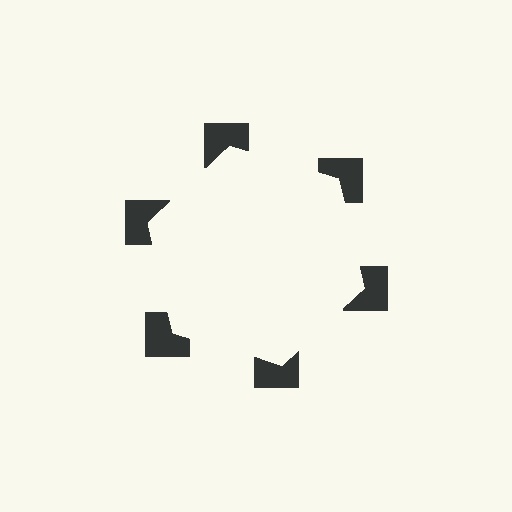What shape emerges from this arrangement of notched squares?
An illusory hexagon — its edges are inferred from the aligned wedge cuts in the notched squares, not physically drawn.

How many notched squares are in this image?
There are 6 — one at each vertex of the illusory hexagon.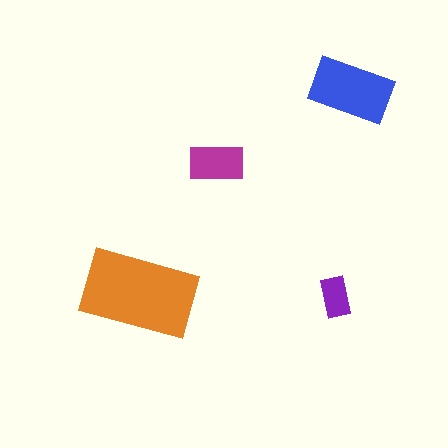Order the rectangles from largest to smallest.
the orange one, the blue one, the magenta one, the purple one.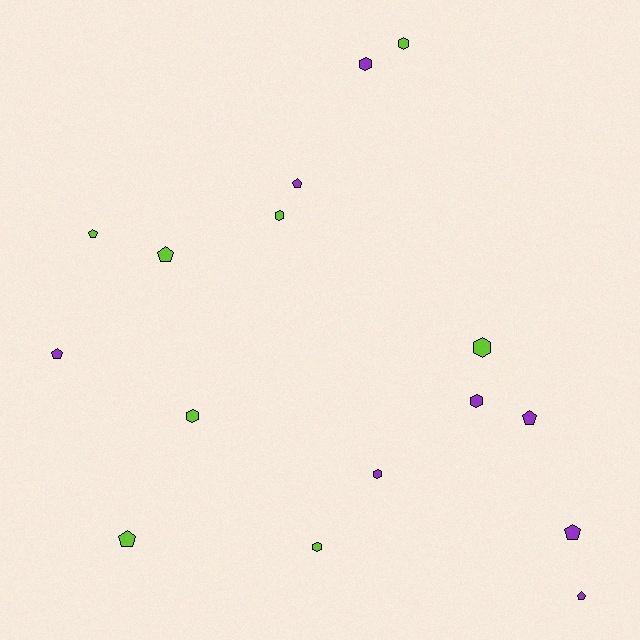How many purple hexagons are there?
There are 3 purple hexagons.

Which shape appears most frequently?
Pentagon, with 8 objects.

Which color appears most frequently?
Purple, with 8 objects.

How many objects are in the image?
There are 16 objects.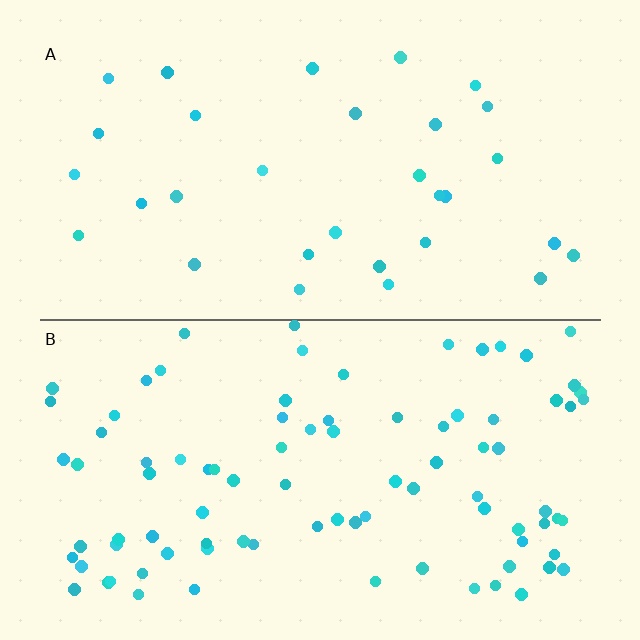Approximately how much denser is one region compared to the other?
Approximately 2.9× — region B over region A.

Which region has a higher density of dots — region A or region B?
B (the bottom).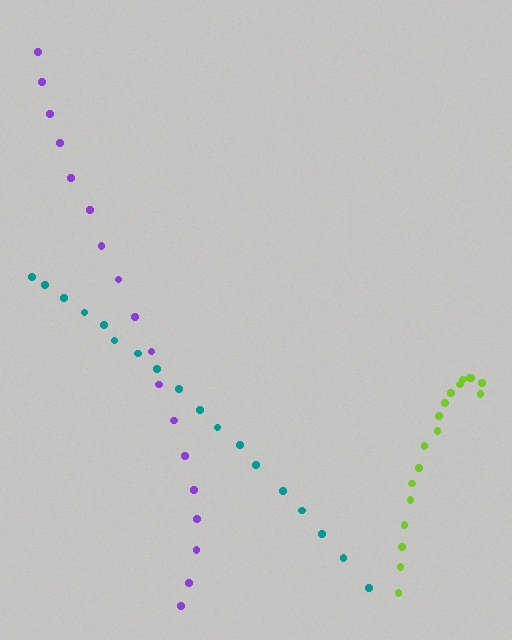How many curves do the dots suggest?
There are 3 distinct paths.